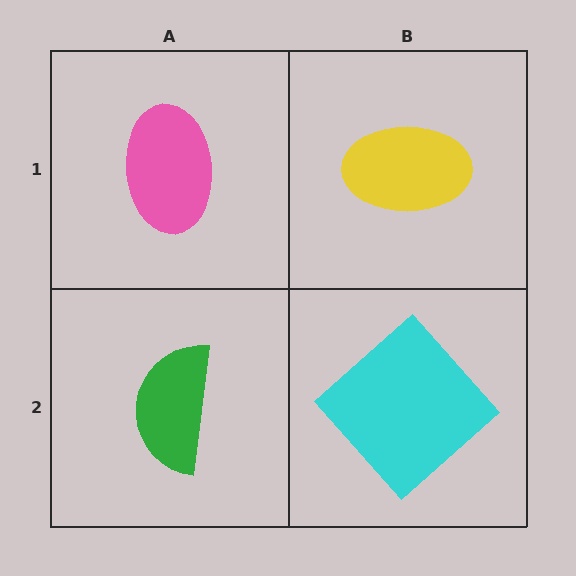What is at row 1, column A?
A pink ellipse.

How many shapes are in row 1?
2 shapes.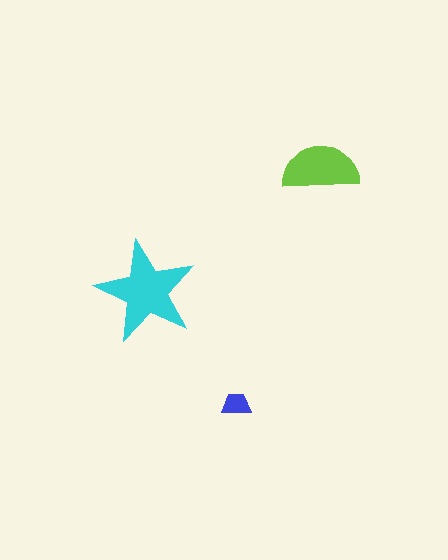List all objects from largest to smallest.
The cyan star, the lime semicircle, the blue trapezoid.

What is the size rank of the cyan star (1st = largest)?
1st.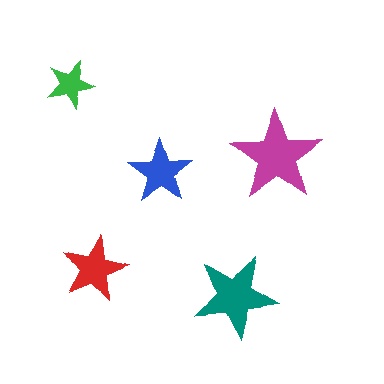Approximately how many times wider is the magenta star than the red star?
About 1.5 times wider.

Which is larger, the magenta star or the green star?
The magenta one.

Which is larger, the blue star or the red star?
The red one.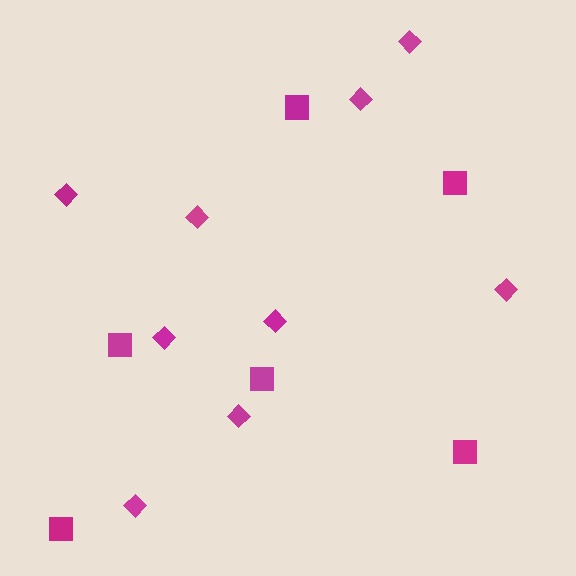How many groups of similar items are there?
There are 2 groups: one group of squares (6) and one group of diamonds (9).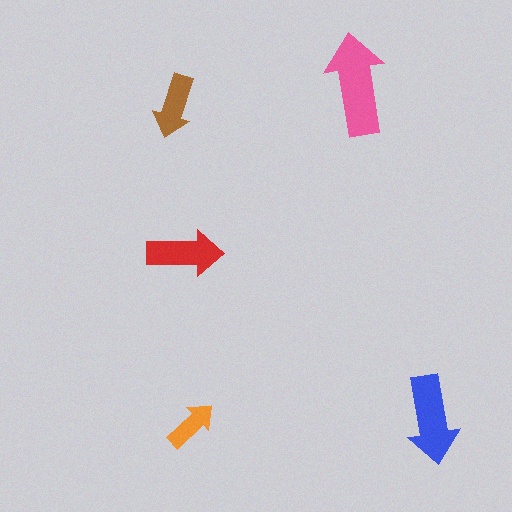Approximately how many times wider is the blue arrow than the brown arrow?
About 1.5 times wider.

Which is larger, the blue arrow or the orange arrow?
The blue one.